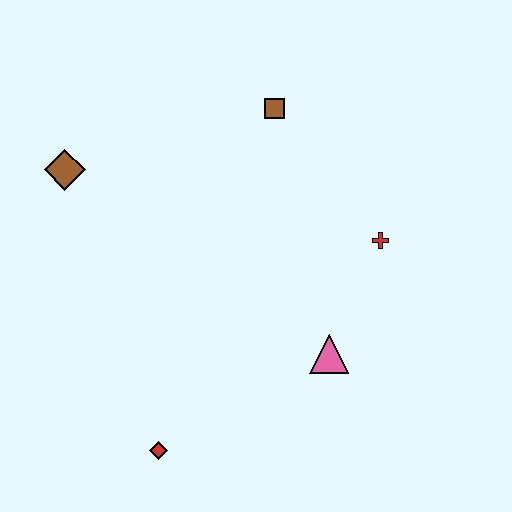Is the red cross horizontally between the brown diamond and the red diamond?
No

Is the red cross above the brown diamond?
No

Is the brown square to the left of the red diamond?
No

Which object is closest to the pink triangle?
The red cross is closest to the pink triangle.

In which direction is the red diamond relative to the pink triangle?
The red diamond is to the left of the pink triangle.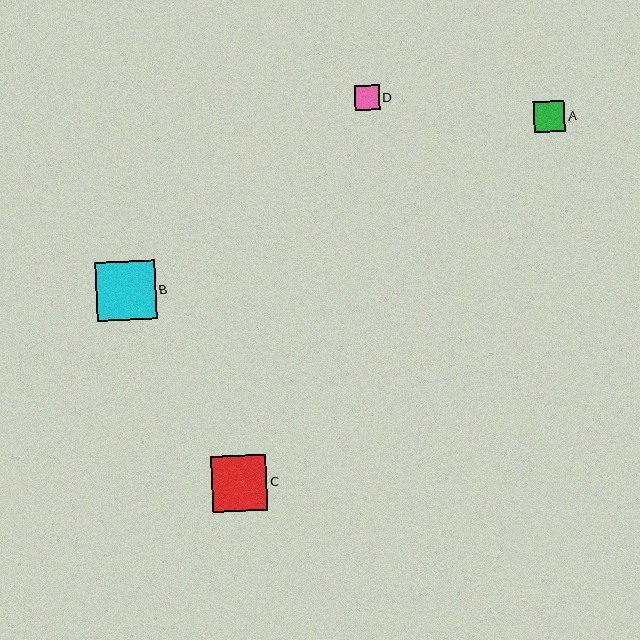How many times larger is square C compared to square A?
Square C is approximately 1.8 times the size of square A.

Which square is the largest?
Square B is the largest with a size of approximately 59 pixels.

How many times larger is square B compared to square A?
Square B is approximately 1.9 times the size of square A.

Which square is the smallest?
Square D is the smallest with a size of approximately 25 pixels.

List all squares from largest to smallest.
From largest to smallest: B, C, A, D.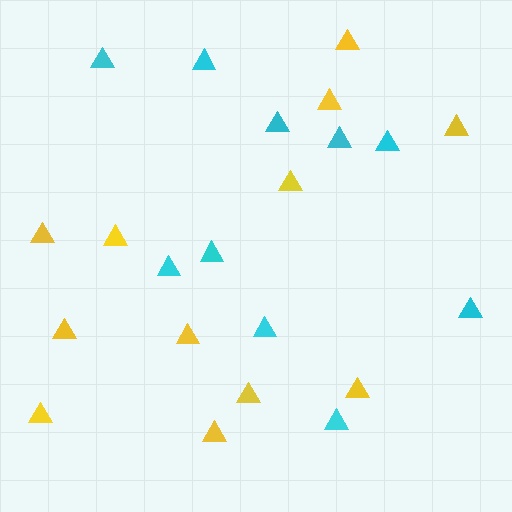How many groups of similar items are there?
There are 2 groups: one group of yellow triangles (12) and one group of cyan triangles (10).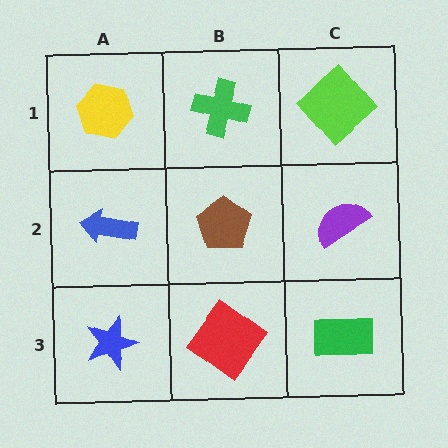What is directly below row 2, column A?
A blue star.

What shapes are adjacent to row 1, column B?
A brown pentagon (row 2, column B), a yellow hexagon (row 1, column A), a lime diamond (row 1, column C).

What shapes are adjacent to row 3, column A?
A blue arrow (row 2, column A), a red diamond (row 3, column B).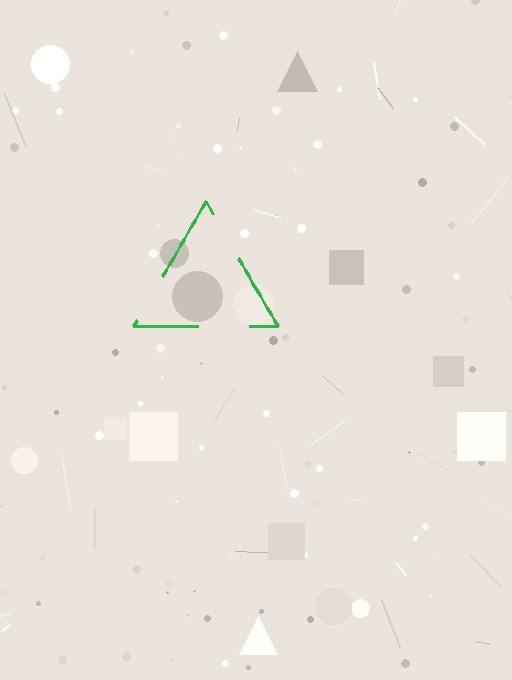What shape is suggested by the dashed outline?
The dashed outline suggests a triangle.